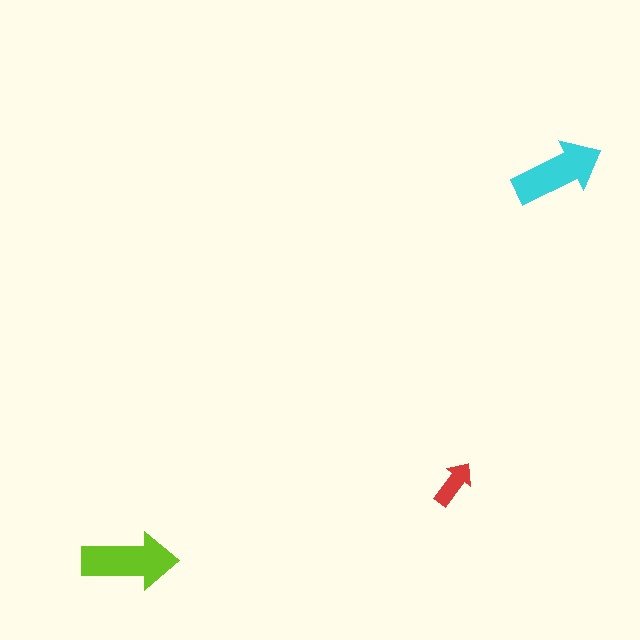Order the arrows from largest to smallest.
the lime one, the cyan one, the red one.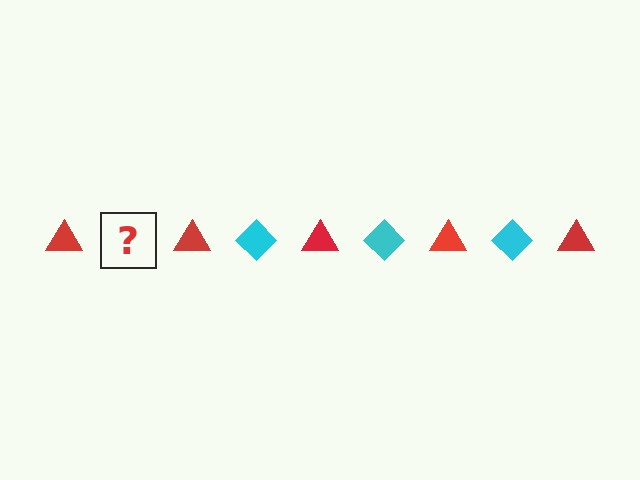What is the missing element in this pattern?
The missing element is a cyan diamond.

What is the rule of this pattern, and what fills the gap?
The rule is that the pattern alternates between red triangle and cyan diamond. The gap should be filled with a cyan diamond.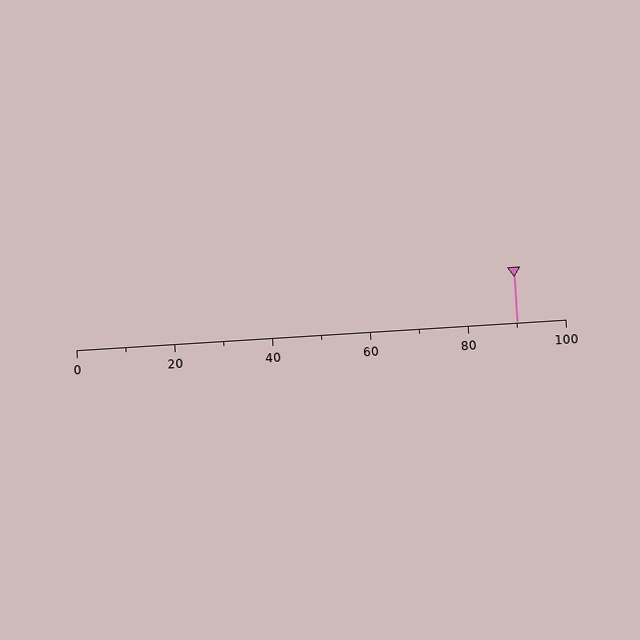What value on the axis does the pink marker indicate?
The marker indicates approximately 90.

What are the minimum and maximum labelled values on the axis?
The axis runs from 0 to 100.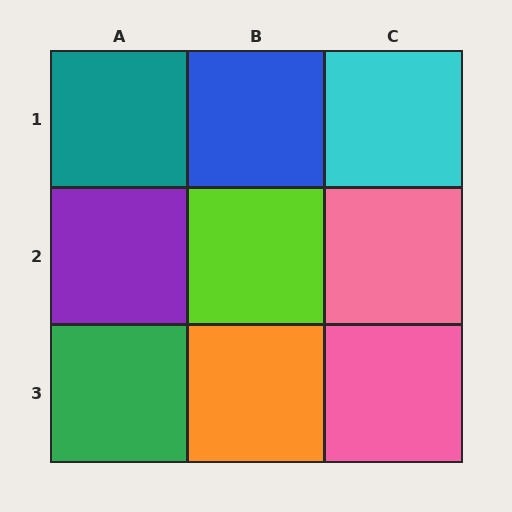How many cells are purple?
1 cell is purple.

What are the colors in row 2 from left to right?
Purple, lime, pink.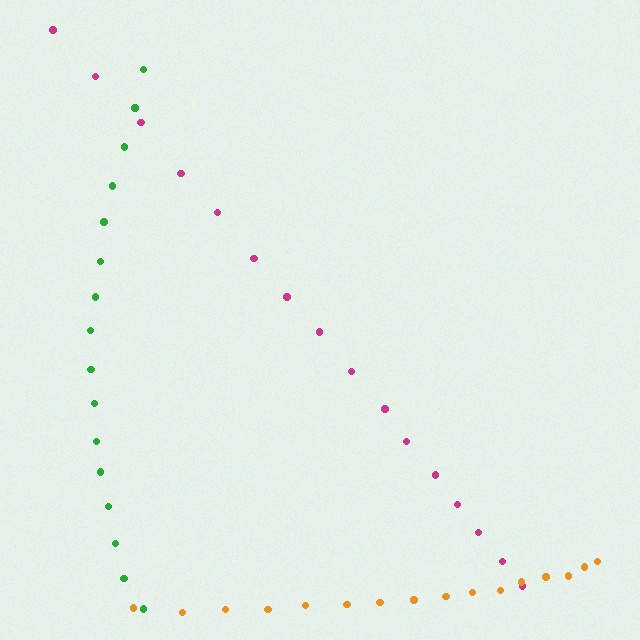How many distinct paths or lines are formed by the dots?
There are 3 distinct paths.